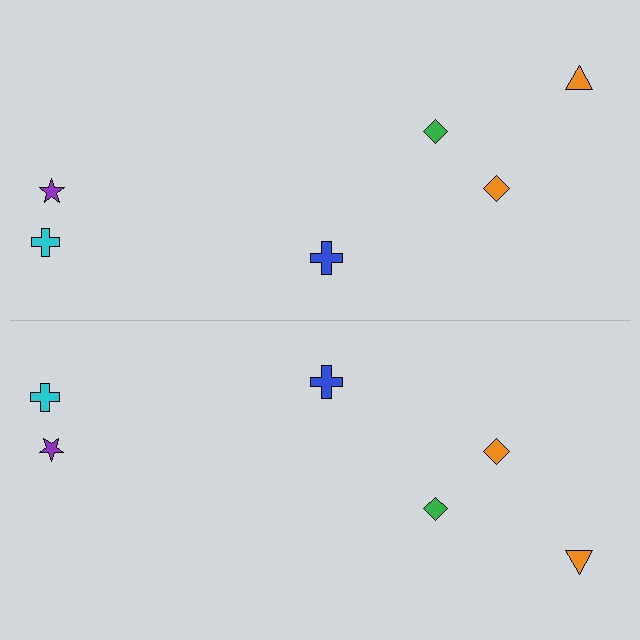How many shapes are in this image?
There are 12 shapes in this image.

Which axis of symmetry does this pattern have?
The pattern has a horizontal axis of symmetry running through the center of the image.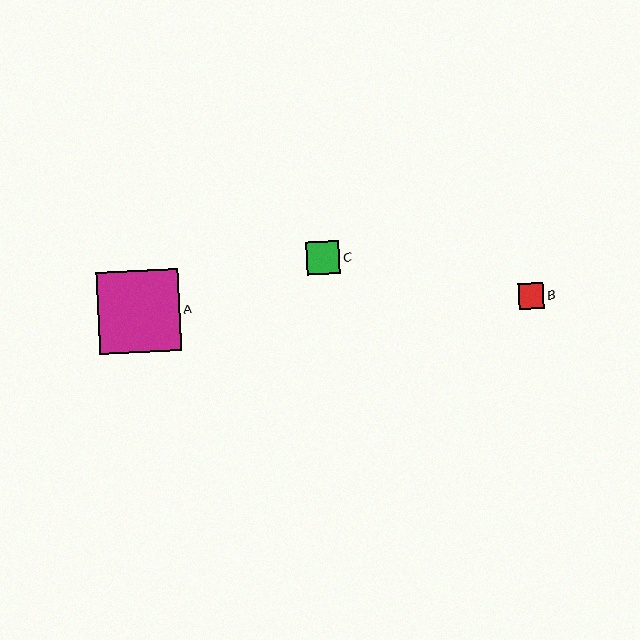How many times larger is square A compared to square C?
Square A is approximately 2.5 times the size of square C.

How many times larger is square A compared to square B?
Square A is approximately 3.2 times the size of square B.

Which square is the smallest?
Square B is the smallest with a size of approximately 26 pixels.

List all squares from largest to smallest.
From largest to smallest: A, C, B.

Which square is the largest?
Square A is the largest with a size of approximately 83 pixels.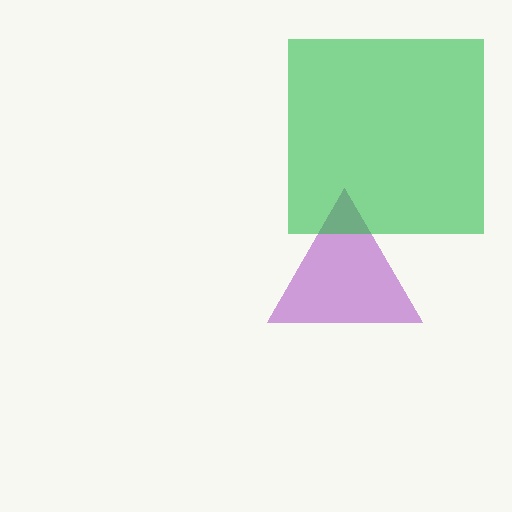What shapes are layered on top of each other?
The layered shapes are: a purple triangle, a green square.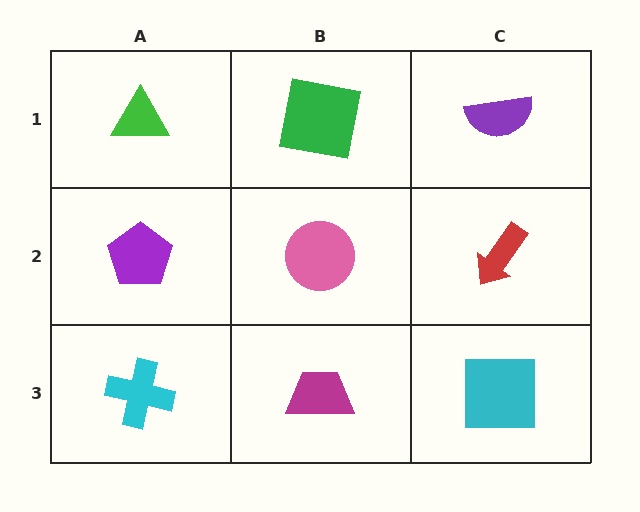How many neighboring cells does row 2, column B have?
4.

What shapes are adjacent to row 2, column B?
A green square (row 1, column B), a magenta trapezoid (row 3, column B), a purple pentagon (row 2, column A), a red arrow (row 2, column C).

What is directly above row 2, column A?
A green triangle.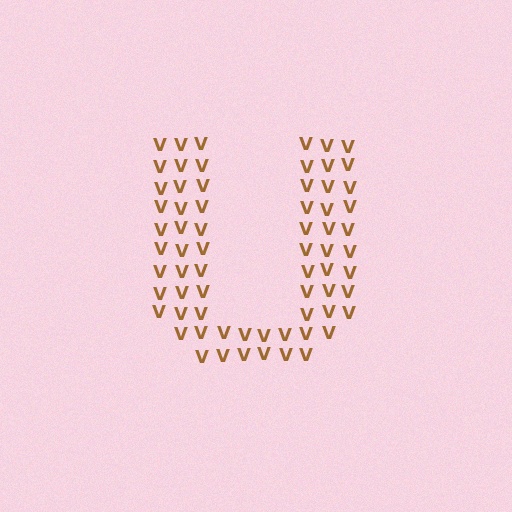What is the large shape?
The large shape is the letter U.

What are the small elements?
The small elements are letter V's.